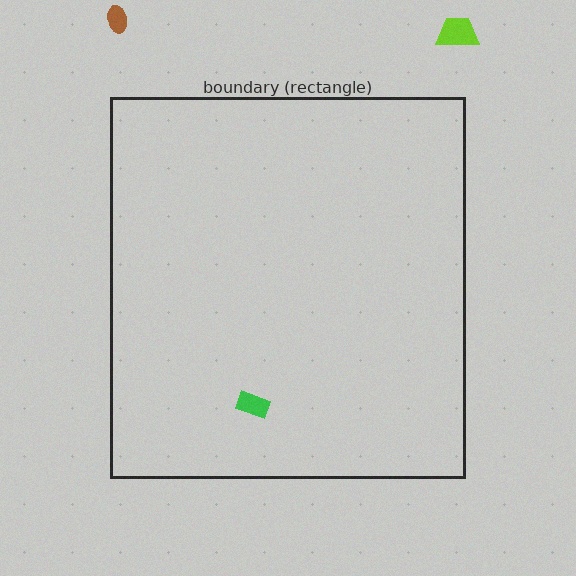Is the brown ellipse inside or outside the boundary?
Outside.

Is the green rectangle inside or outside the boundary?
Inside.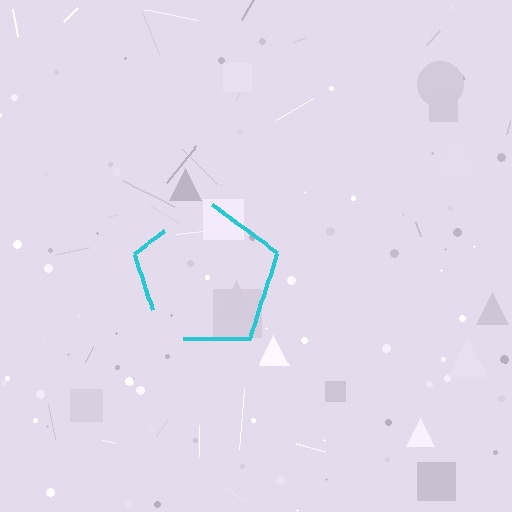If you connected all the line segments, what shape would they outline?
They would outline a pentagon.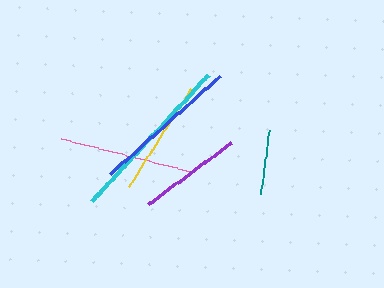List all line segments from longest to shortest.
From longest to shortest: cyan, blue, pink, yellow, purple, teal.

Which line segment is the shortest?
The teal line is the shortest at approximately 64 pixels.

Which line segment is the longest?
The cyan line is the longest at approximately 173 pixels.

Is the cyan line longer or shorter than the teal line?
The cyan line is longer than the teal line.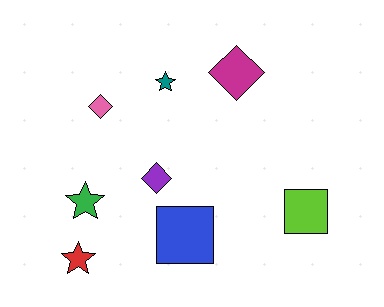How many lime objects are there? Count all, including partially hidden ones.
There is 1 lime object.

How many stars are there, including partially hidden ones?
There are 3 stars.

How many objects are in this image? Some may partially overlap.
There are 8 objects.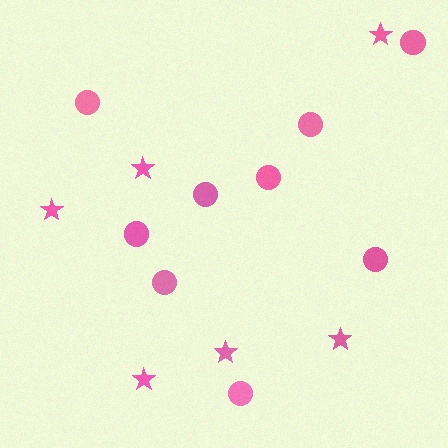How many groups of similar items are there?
There are 2 groups: one group of circles (9) and one group of stars (6).